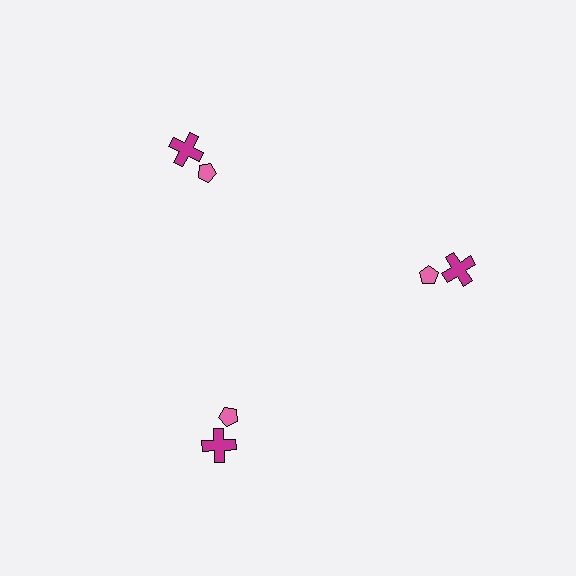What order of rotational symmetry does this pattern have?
This pattern has 3-fold rotational symmetry.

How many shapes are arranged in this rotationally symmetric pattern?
There are 6 shapes, arranged in 3 groups of 2.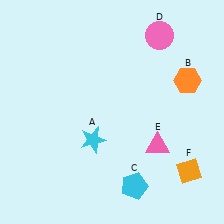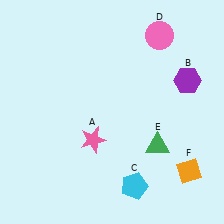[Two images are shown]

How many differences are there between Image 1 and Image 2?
There are 3 differences between the two images.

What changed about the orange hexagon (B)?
In Image 1, B is orange. In Image 2, it changed to purple.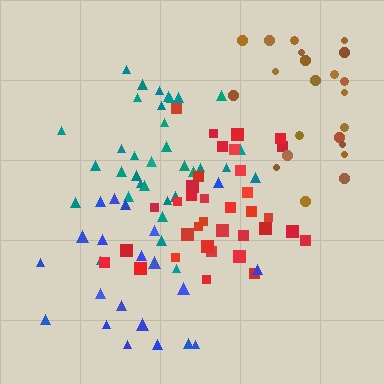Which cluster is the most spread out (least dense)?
Blue.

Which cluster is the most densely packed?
Red.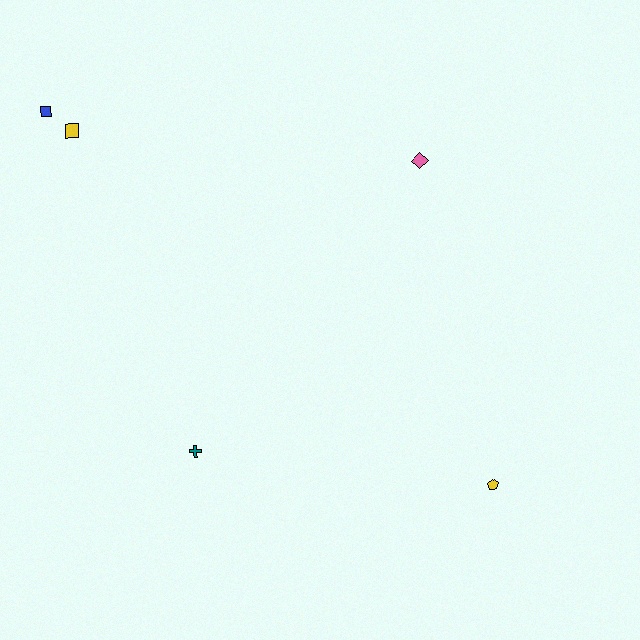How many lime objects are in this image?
There are no lime objects.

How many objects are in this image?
There are 5 objects.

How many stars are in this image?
There are no stars.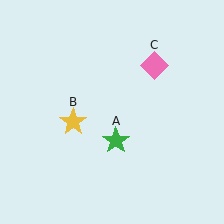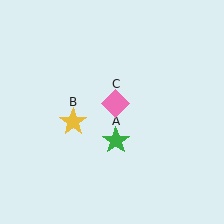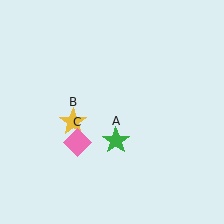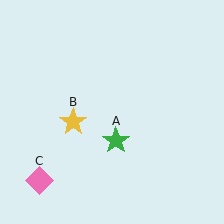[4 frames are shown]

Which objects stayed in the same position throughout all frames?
Green star (object A) and yellow star (object B) remained stationary.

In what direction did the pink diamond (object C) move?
The pink diamond (object C) moved down and to the left.